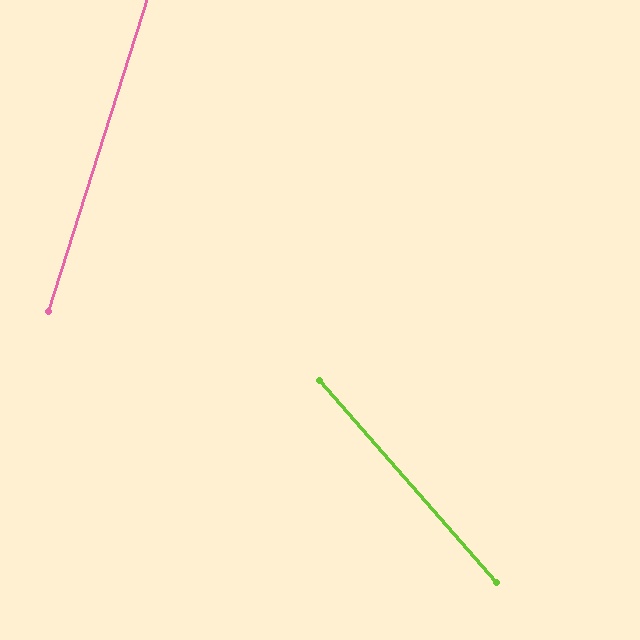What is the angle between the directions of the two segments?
Approximately 59 degrees.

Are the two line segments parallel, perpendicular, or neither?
Neither parallel nor perpendicular — they differ by about 59°.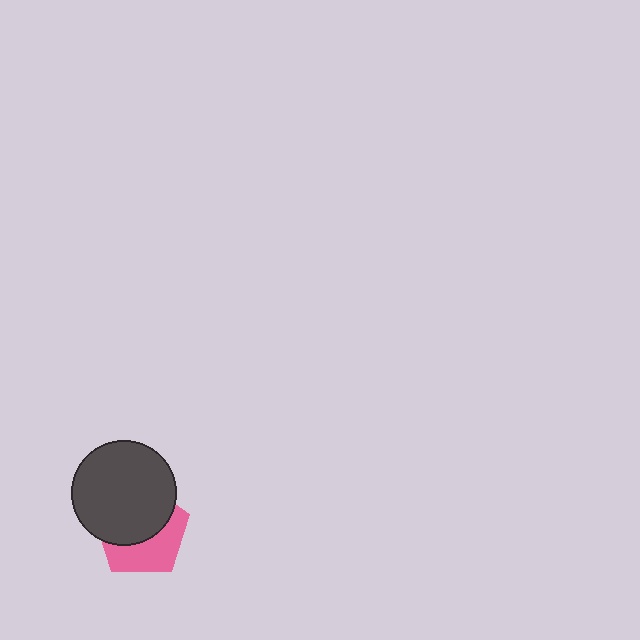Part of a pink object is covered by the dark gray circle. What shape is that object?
It is a pentagon.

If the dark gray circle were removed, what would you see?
You would see the complete pink pentagon.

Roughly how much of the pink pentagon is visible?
A small part of it is visible (roughly 44%).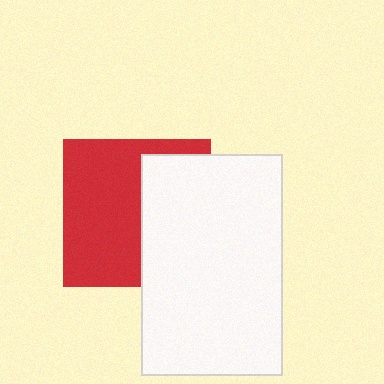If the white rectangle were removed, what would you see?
You would see the complete red square.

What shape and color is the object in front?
The object in front is a white rectangle.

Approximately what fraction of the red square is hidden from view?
Roughly 43% of the red square is hidden behind the white rectangle.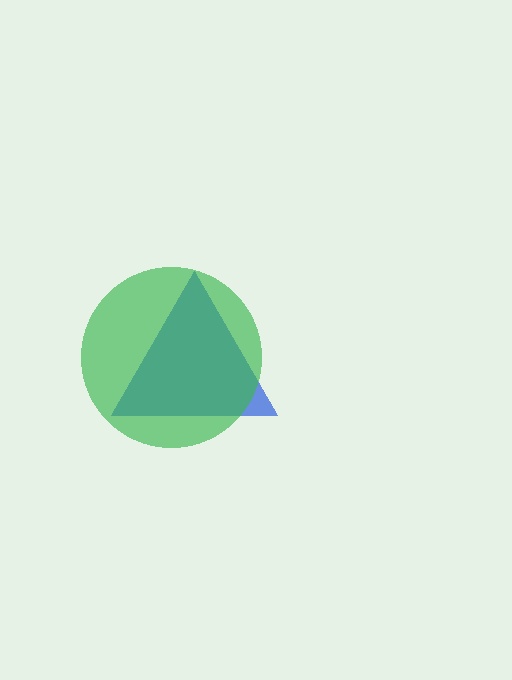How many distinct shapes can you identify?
There are 2 distinct shapes: a blue triangle, a green circle.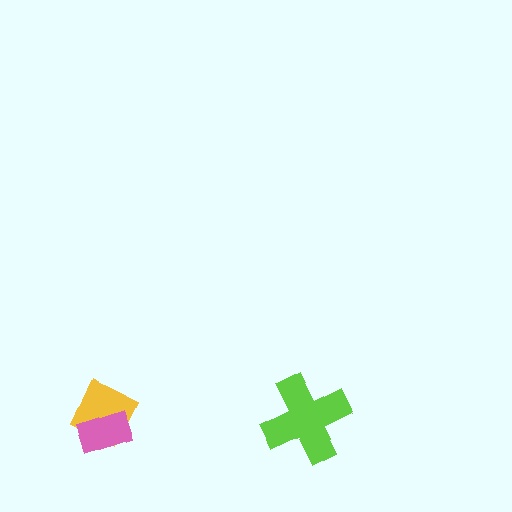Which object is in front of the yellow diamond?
The pink rectangle is in front of the yellow diamond.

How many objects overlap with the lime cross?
0 objects overlap with the lime cross.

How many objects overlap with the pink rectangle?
1 object overlaps with the pink rectangle.